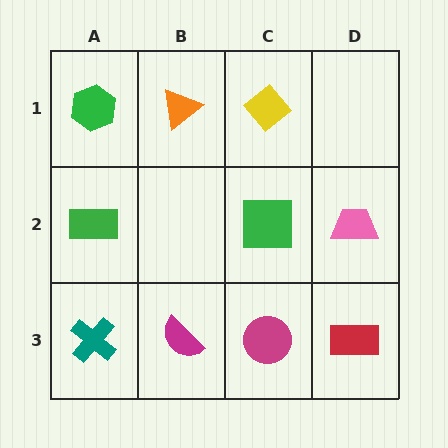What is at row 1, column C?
A yellow diamond.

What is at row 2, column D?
A pink trapezoid.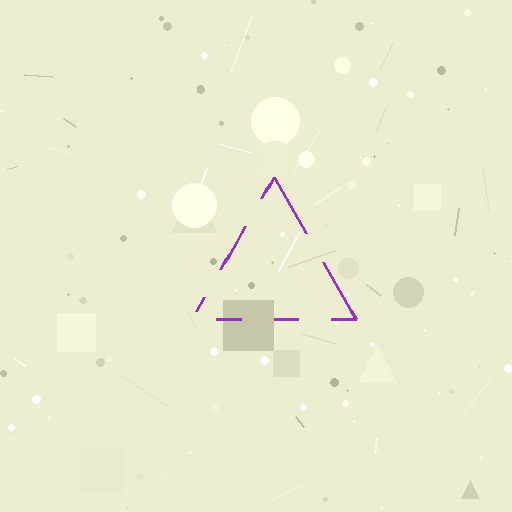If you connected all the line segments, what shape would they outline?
They would outline a triangle.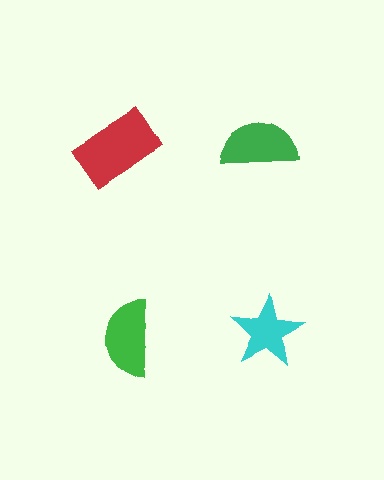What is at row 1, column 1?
A red rectangle.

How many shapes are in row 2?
2 shapes.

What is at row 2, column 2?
A cyan star.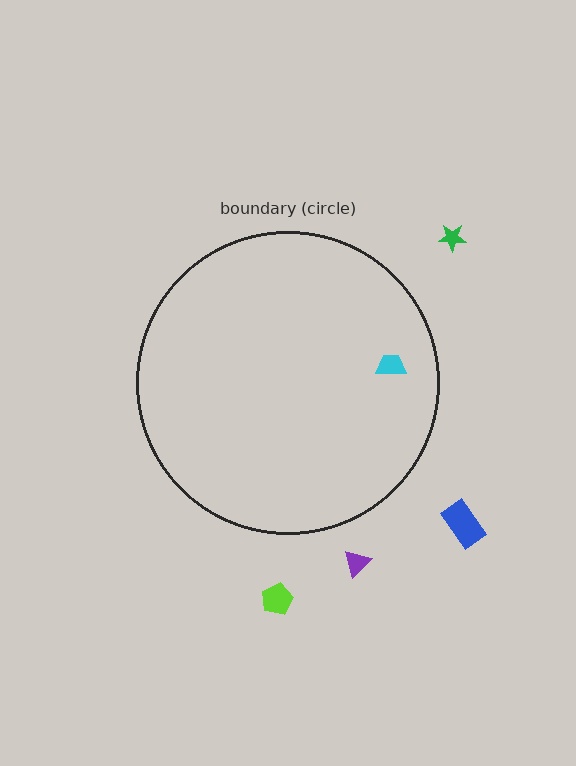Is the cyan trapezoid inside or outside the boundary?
Inside.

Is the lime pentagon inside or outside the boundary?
Outside.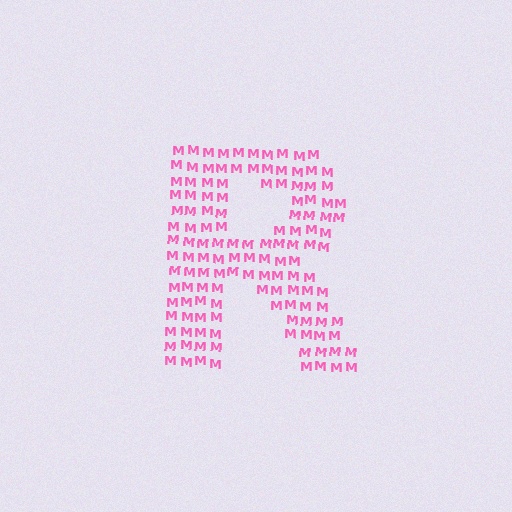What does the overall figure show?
The overall figure shows the letter R.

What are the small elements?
The small elements are letter M's.